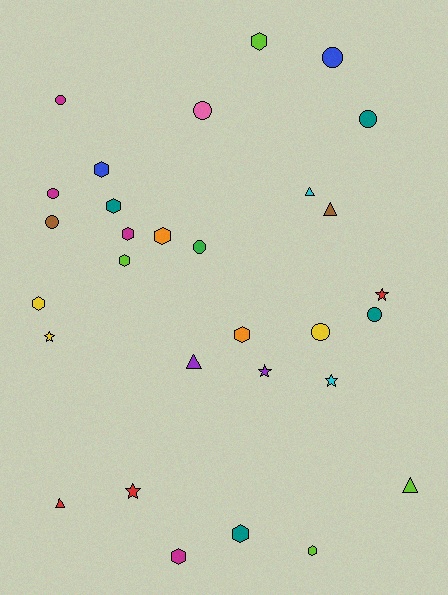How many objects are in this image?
There are 30 objects.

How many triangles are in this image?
There are 5 triangles.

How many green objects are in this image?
There is 1 green object.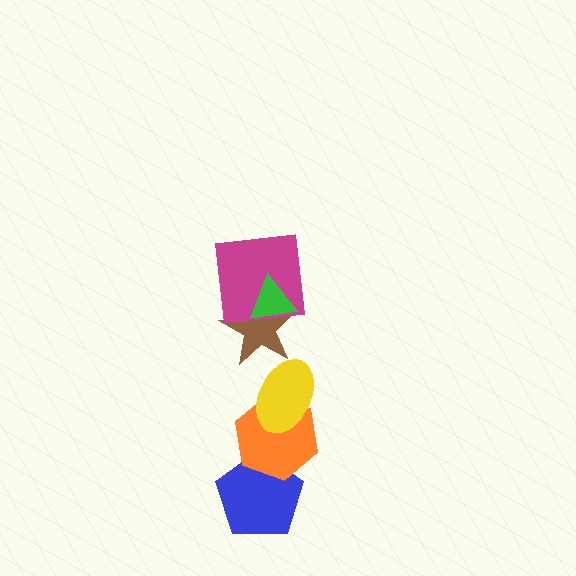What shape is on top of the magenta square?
The green triangle is on top of the magenta square.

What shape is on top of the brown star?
The magenta square is on top of the brown star.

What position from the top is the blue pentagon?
The blue pentagon is 6th from the top.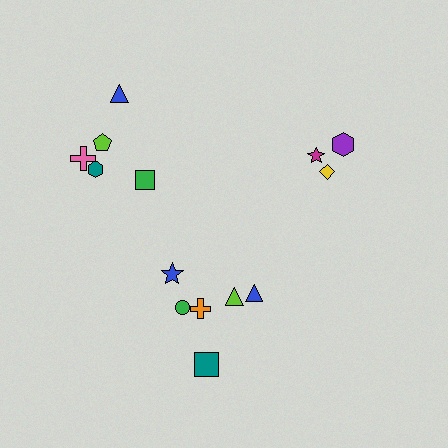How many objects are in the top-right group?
There are 3 objects.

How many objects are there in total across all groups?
There are 14 objects.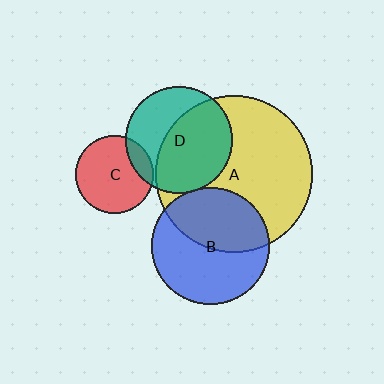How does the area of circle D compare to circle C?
Approximately 1.9 times.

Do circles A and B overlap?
Yes.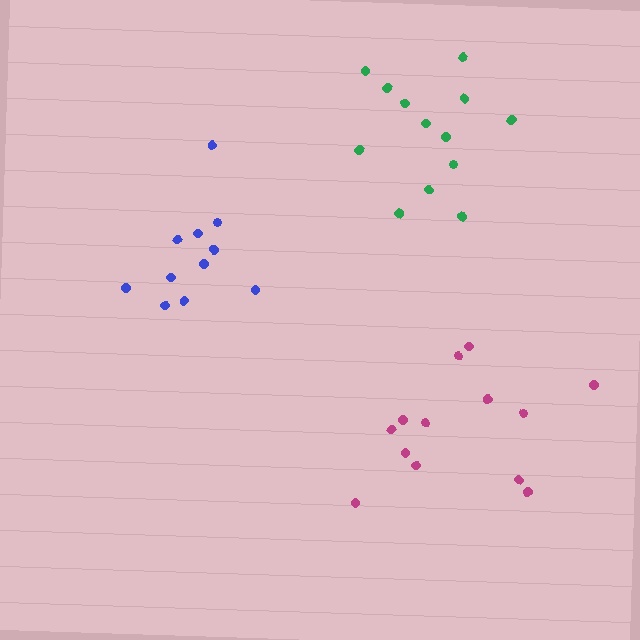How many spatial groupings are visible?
There are 3 spatial groupings.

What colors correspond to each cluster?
The clusters are colored: blue, magenta, green.